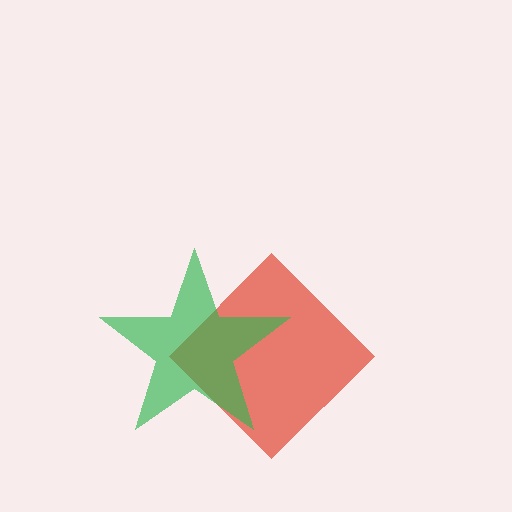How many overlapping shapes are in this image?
There are 2 overlapping shapes in the image.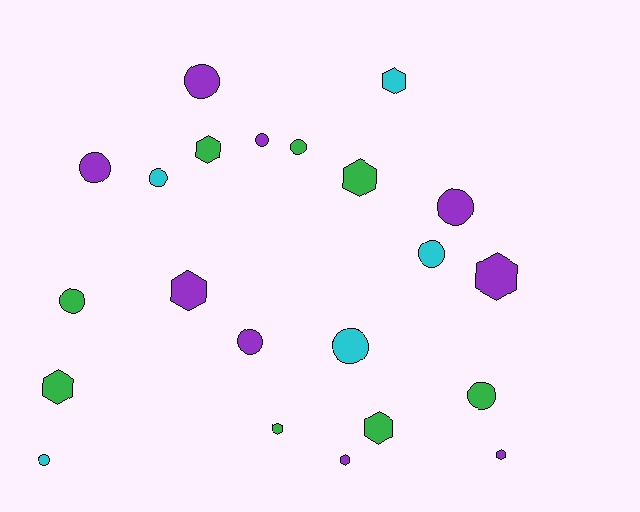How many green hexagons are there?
There are 5 green hexagons.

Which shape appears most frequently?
Circle, with 12 objects.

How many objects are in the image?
There are 22 objects.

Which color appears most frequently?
Purple, with 9 objects.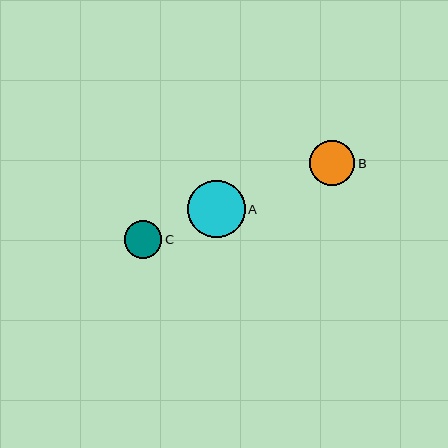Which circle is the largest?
Circle A is the largest with a size of approximately 58 pixels.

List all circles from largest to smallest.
From largest to smallest: A, B, C.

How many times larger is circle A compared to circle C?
Circle A is approximately 1.5 times the size of circle C.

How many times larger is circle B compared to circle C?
Circle B is approximately 1.2 times the size of circle C.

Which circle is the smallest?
Circle C is the smallest with a size of approximately 38 pixels.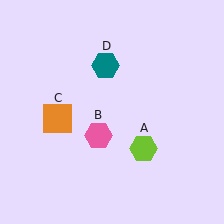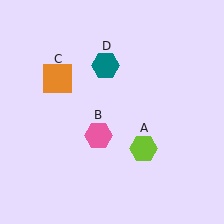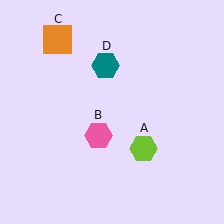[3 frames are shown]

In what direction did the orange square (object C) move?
The orange square (object C) moved up.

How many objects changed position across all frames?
1 object changed position: orange square (object C).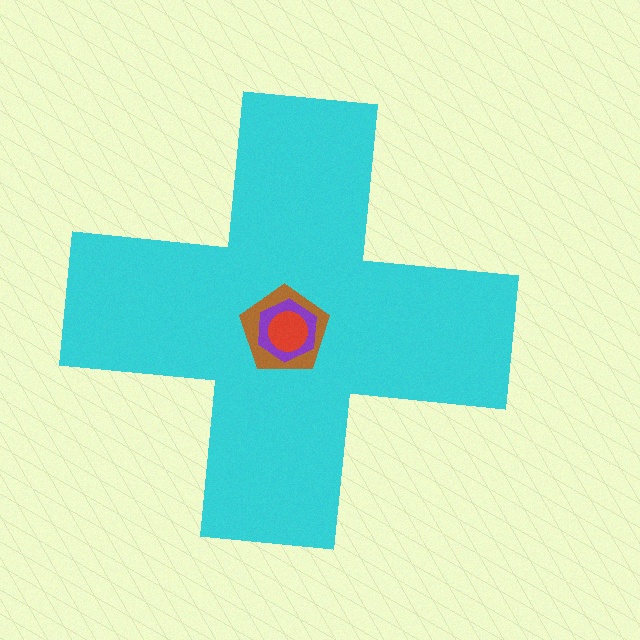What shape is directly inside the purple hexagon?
The red circle.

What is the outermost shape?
The cyan cross.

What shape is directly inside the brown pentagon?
The purple hexagon.